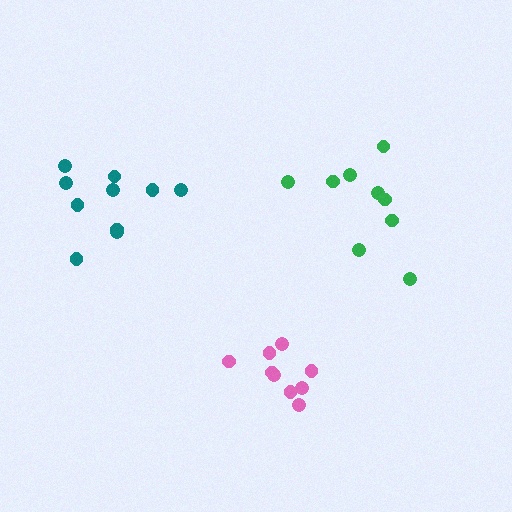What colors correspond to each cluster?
The clusters are colored: teal, pink, green.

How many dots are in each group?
Group 1: 10 dots, Group 2: 9 dots, Group 3: 9 dots (28 total).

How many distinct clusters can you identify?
There are 3 distinct clusters.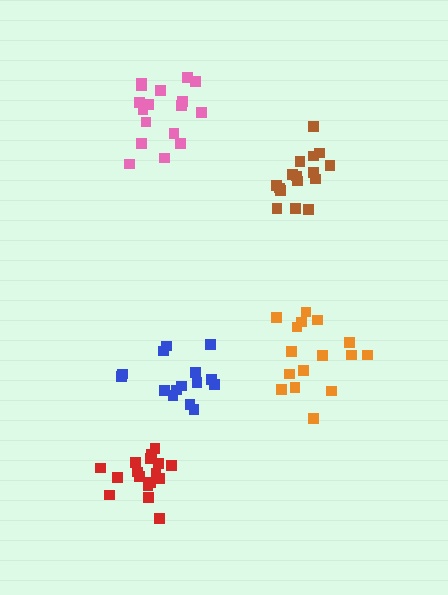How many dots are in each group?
Group 1: 17 dots, Group 2: 16 dots, Group 3: 17 dots, Group 4: 15 dots, Group 5: 16 dots (81 total).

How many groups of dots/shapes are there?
There are 5 groups.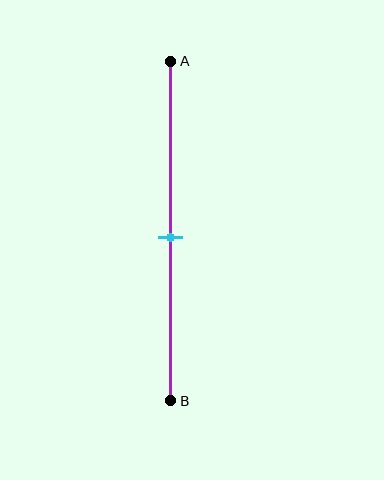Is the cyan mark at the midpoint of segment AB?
Yes, the mark is approximately at the midpoint.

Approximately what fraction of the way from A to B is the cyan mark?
The cyan mark is approximately 50% of the way from A to B.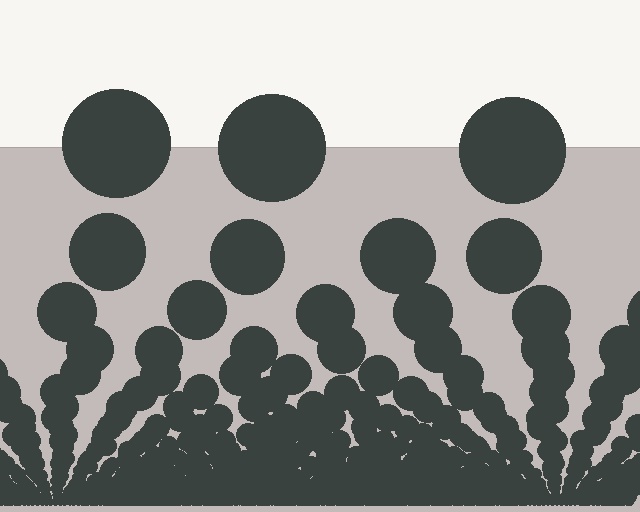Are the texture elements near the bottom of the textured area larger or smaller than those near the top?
Smaller. The gradient is inverted — elements near the bottom are smaller and denser.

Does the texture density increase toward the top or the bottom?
Density increases toward the bottom.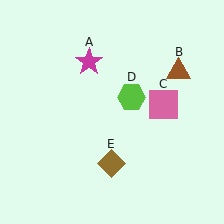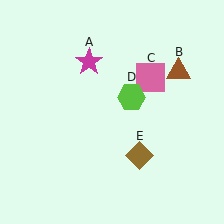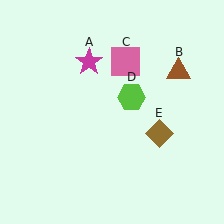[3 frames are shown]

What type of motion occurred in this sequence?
The pink square (object C), brown diamond (object E) rotated counterclockwise around the center of the scene.